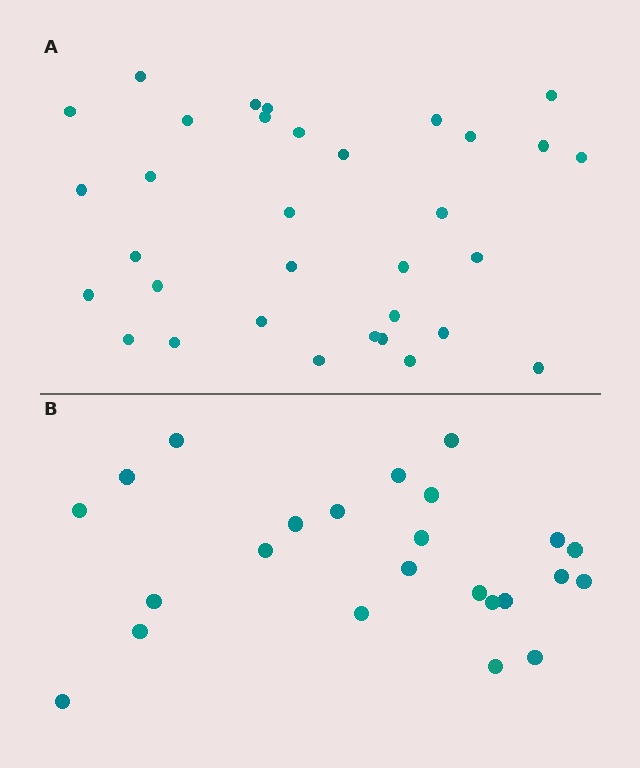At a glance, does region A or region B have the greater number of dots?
Region A (the top region) has more dots.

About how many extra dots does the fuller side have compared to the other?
Region A has roughly 8 or so more dots than region B.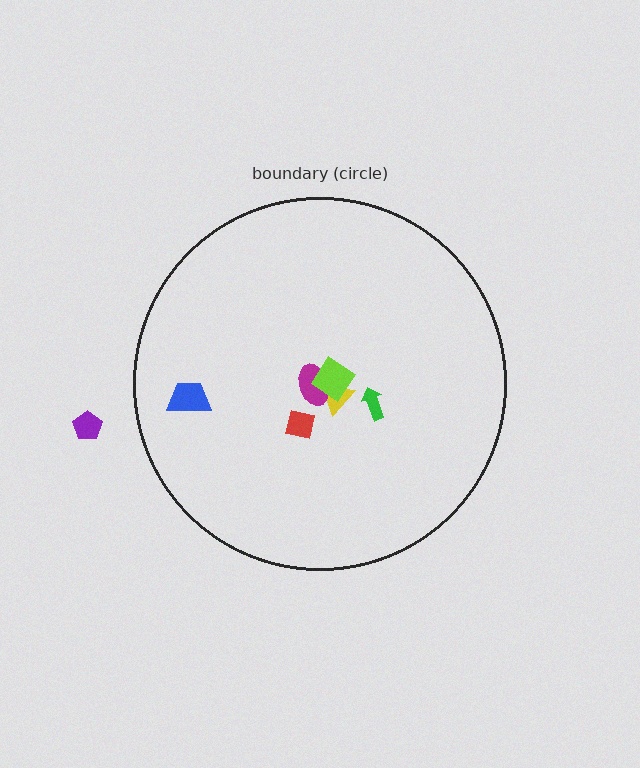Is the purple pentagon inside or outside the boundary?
Outside.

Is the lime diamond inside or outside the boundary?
Inside.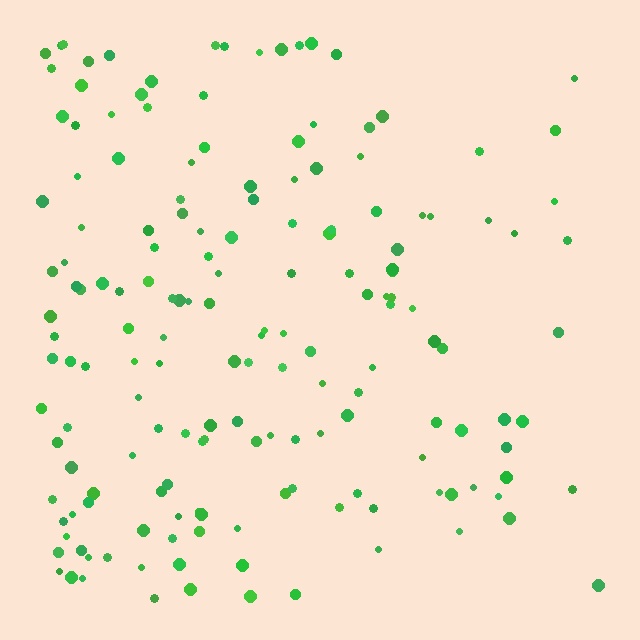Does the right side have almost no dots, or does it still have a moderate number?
Still a moderate number, just noticeably fewer than the left.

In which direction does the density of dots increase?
From right to left, with the left side densest.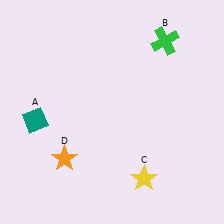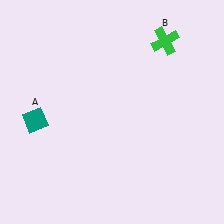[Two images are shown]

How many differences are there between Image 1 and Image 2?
There are 2 differences between the two images.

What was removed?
The yellow star (C), the orange star (D) were removed in Image 2.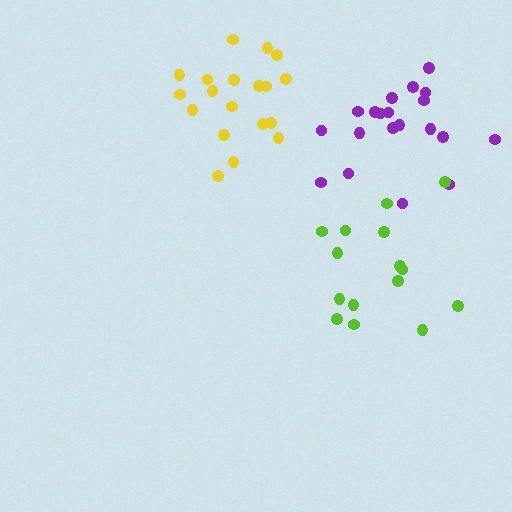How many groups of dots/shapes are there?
There are 3 groups.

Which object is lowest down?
The lime cluster is bottommost.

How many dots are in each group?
Group 1: 19 dots, Group 2: 20 dots, Group 3: 15 dots (54 total).